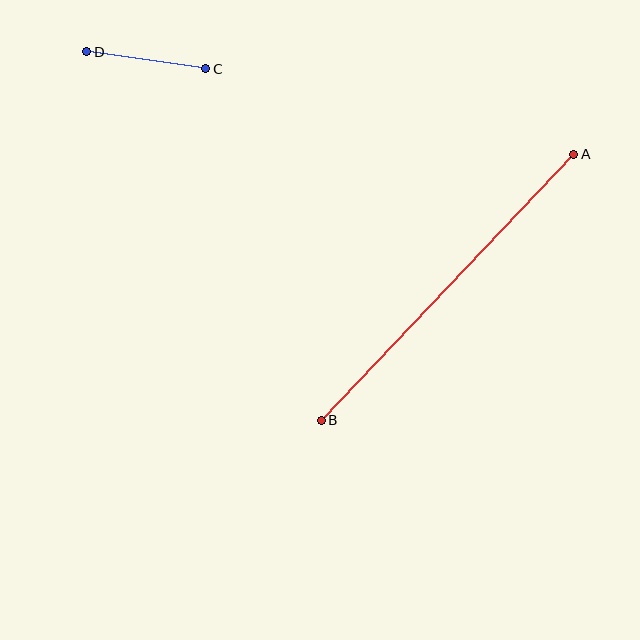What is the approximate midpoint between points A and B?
The midpoint is at approximately (447, 287) pixels.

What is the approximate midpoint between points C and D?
The midpoint is at approximately (146, 60) pixels.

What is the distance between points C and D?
The distance is approximately 120 pixels.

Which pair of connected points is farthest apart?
Points A and B are farthest apart.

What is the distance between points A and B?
The distance is approximately 367 pixels.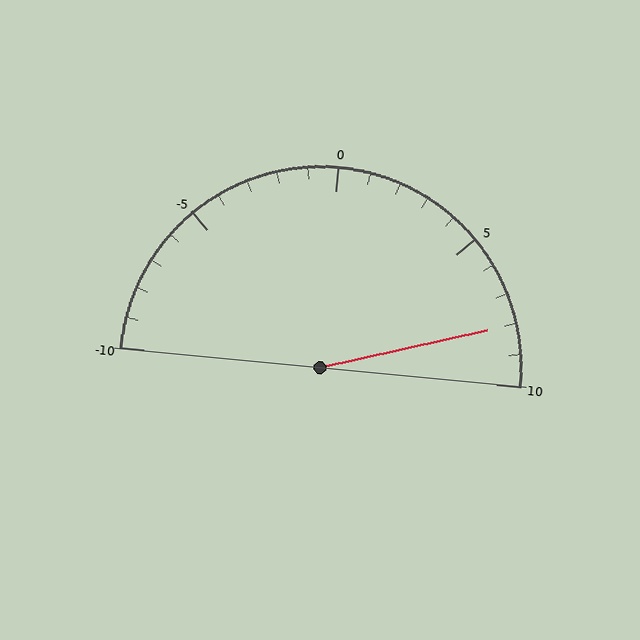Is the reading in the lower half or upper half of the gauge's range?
The reading is in the upper half of the range (-10 to 10).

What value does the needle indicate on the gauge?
The needle indicates approximately 8.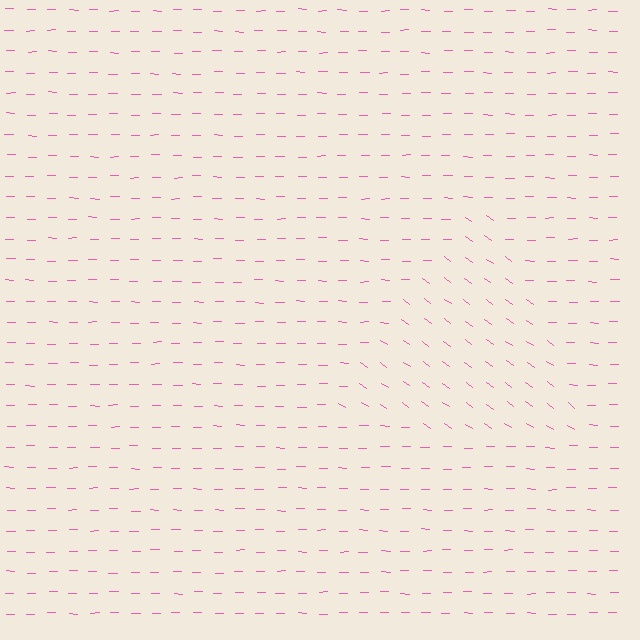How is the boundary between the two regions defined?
The boundary is defined purely by a change in line orientation (approximately 35 degrees difference). All lines are the same color and thickness.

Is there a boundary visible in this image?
Yes, there is a texture boundary formed by a change in line orientation.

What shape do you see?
I see a triangle.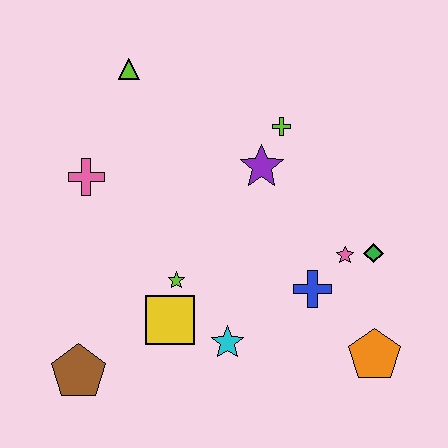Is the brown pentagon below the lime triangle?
Yes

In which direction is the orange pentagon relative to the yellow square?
The orange pentagon is to the right of the yellow square.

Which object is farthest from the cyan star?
The lime triangle is farthest from the cyan star.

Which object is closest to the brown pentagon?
The yellow square is closest to the brown pentagon.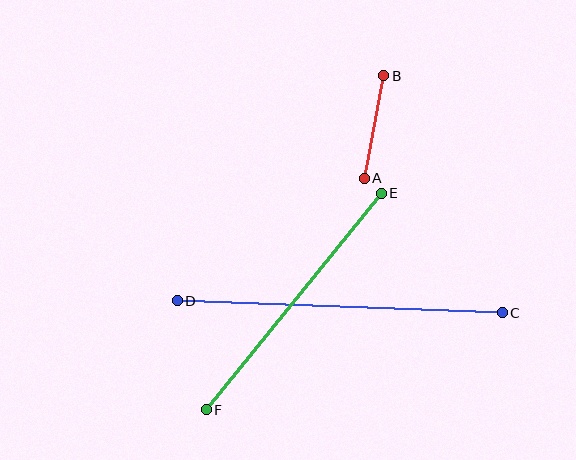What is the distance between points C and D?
The distance is approximately 325 pixels.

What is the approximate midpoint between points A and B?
The midpoint is at approximately (374, 127) pixels.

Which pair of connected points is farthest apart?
Points C and D are farthest apart.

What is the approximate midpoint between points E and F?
The midpoint is at approximately (294, 301) pixels.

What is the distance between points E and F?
The distance is approximately 279 pixels.